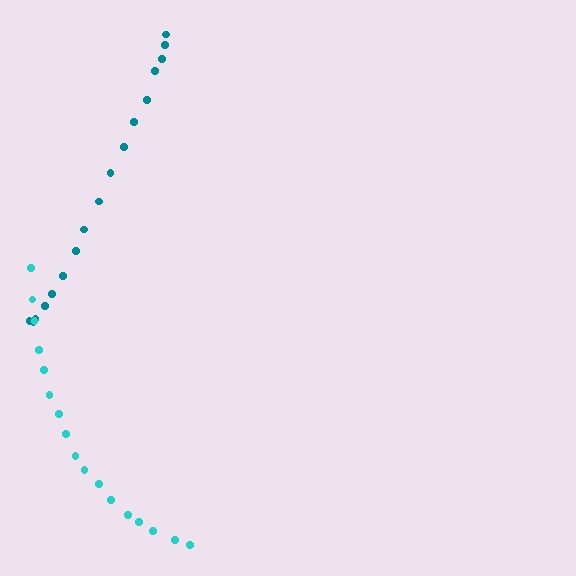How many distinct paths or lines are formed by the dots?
There are 2 distinct paths.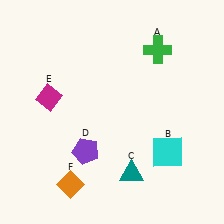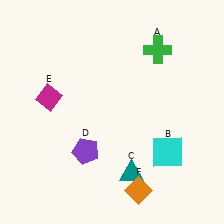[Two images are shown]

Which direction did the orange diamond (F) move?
The orange diamond (F) moved right.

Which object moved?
The orange diamond (F) moved right.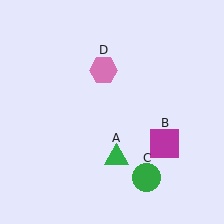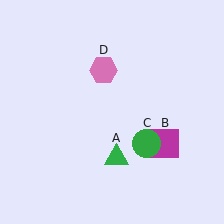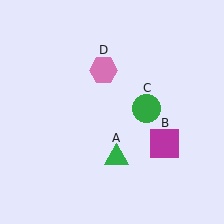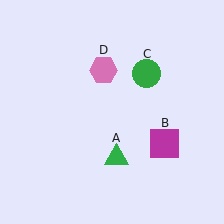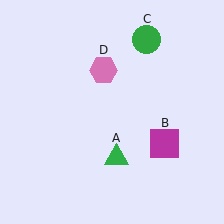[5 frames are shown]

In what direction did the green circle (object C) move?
The green circle (object C) moved up.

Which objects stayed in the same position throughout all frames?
Green triangle (object A) and magenta square (object B) and pink hexagon (object D) remained stationary.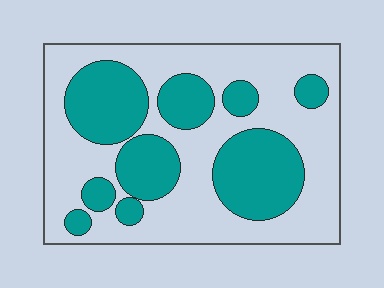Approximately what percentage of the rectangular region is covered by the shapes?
Approximately 40%.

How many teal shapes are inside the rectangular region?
9.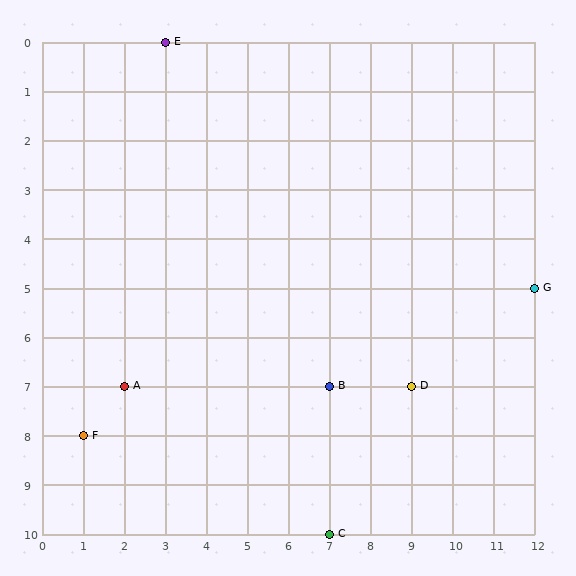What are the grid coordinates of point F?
Point F is at grid coordinates (1, 8).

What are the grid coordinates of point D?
Point D is at grid coordinates (9, 7).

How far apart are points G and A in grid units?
Points G and A are 10 columns and 2 rows apart (about 10.2 grid units diagonally).